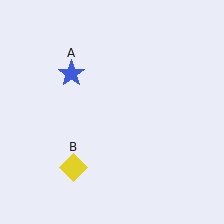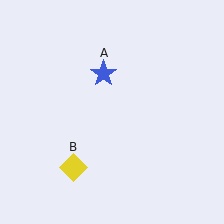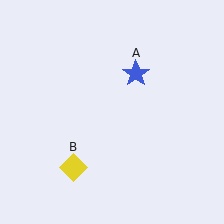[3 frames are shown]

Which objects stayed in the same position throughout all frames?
Yellow diamond (object B) remained stationary.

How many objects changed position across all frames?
1 object changed position: blue star (object A).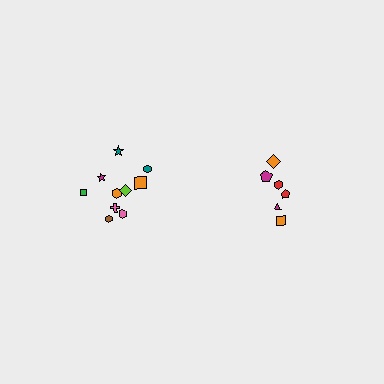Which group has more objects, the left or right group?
The left group.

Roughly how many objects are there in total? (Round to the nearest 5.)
Roughly 15 objects in total.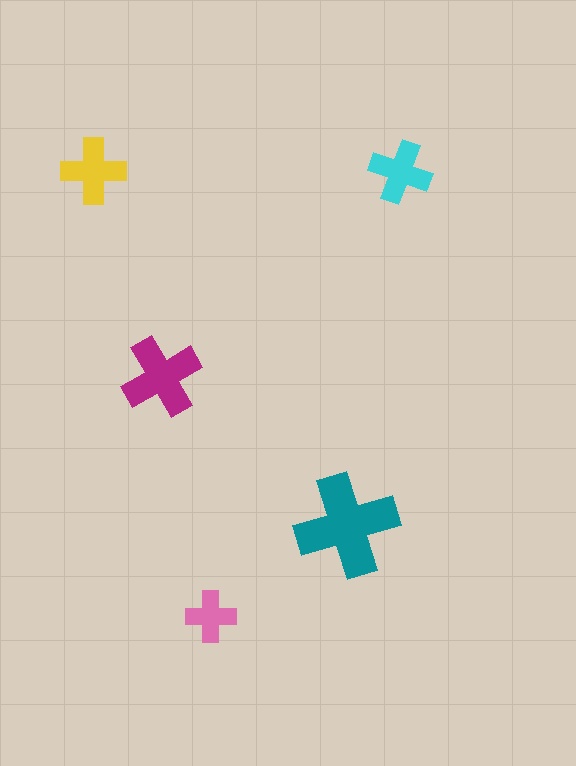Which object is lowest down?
The pink cross is bottommost.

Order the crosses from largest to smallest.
the teal one, the magenta one, the yellow one, the cyan one, the pink one.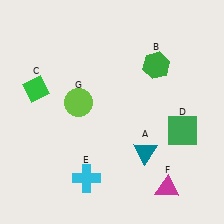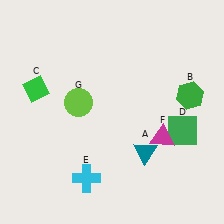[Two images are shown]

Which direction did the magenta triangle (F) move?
The magenta triangle (F) moved up.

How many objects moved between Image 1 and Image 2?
2 objects moved between the two images.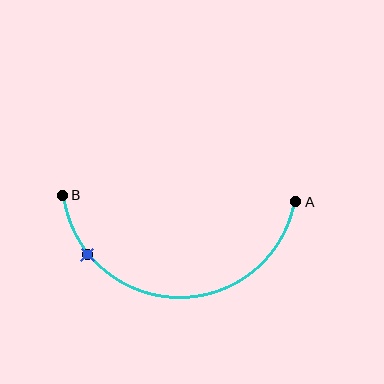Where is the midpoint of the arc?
The arc midpoint is the point on the curve farthest from the straight line joining A and B. It sits below that line.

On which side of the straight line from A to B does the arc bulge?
The arc bulges below the straight line connecting A and B.